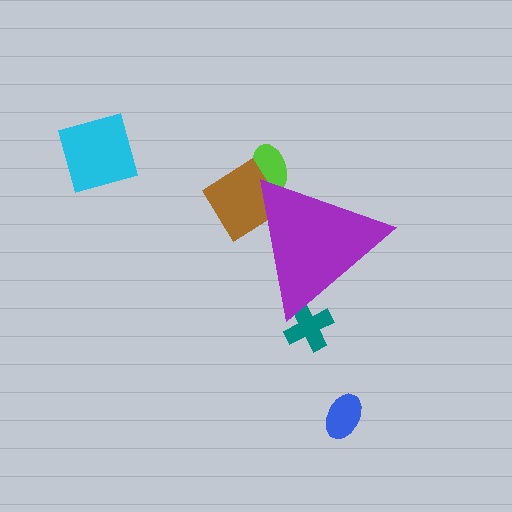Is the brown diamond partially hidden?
Yes, the brown diamond is partially hidden behind the purple triangle.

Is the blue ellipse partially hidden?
No, the blue ellipse is fully visible.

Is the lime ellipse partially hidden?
Yes, the lime ellipse is partially hidden behind the purple triangle.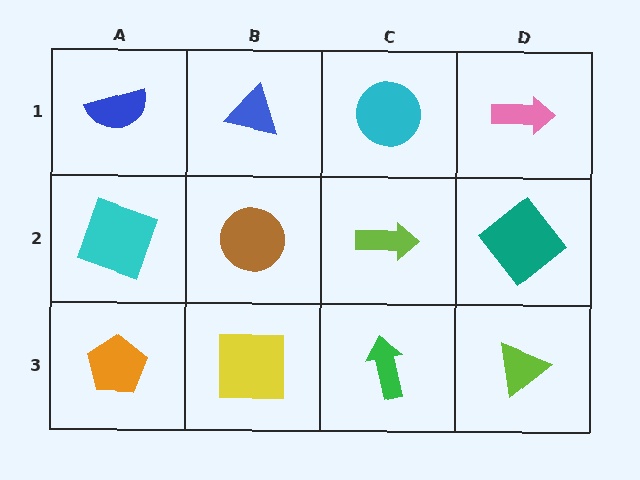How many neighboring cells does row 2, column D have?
3.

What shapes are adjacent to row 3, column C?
A lime arrow (row 2, column C), a yellow square (row 3, column B), a lime triangle (row 3, column D).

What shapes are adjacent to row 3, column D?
A teal diamond (row 2, column D), a green arrow (row 3, column C).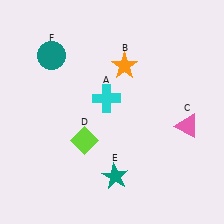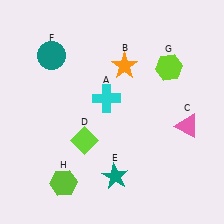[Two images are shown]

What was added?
A lime hexagon (G), a lime hexagon (H) were added in Image 2.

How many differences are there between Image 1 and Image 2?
There are 2 differences between the two images.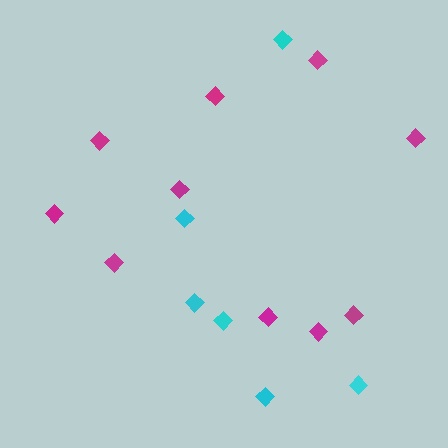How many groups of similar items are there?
There are 2 groups: one group of cyan diamonds (6) and one group of magenta diamonds (10).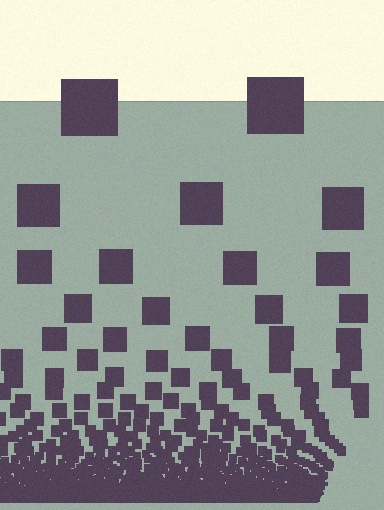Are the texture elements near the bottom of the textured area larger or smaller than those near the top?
Smaller. The gradient is inverted — elements near the bottom are smaller and denser.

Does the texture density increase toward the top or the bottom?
Density increases toward the bottom.